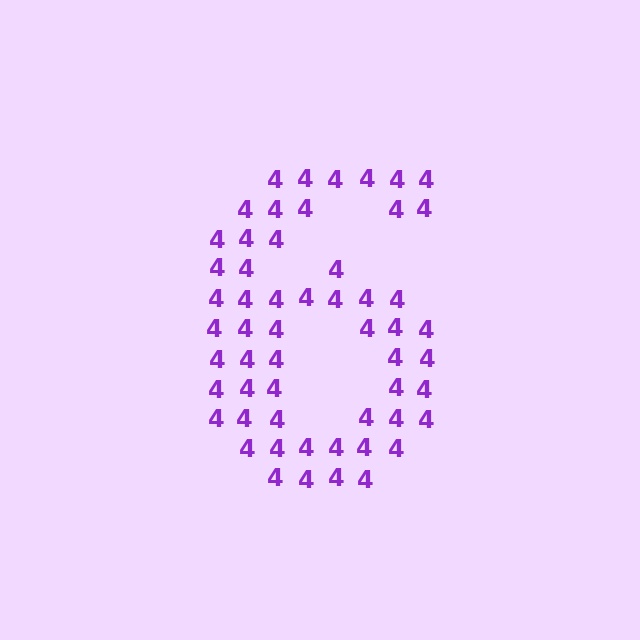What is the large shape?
The large shape is the digit 6.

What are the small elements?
The small elements are digit 4's.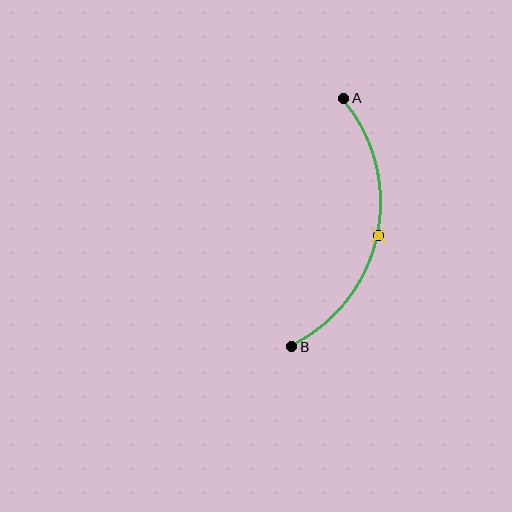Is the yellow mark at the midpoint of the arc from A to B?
Yes. The yellow mark lies on the arc at equal arc-length from both A and B — it is the arc midpoint.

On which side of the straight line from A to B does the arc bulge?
The arc bulges to the right of the straight line connecting A and B.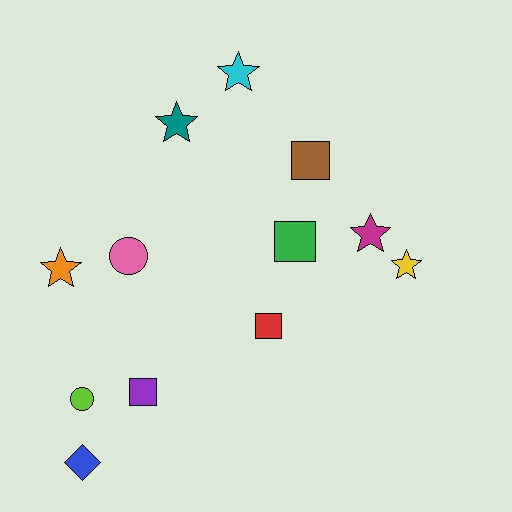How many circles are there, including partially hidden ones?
There are 2 circles.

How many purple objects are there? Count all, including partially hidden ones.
There is 1 purple object.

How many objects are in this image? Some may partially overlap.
There are 12 objects.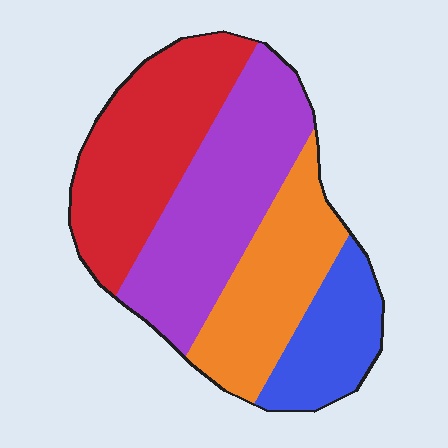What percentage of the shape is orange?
Orange covers 23% of the shape.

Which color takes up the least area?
Blue, at roughly 15%.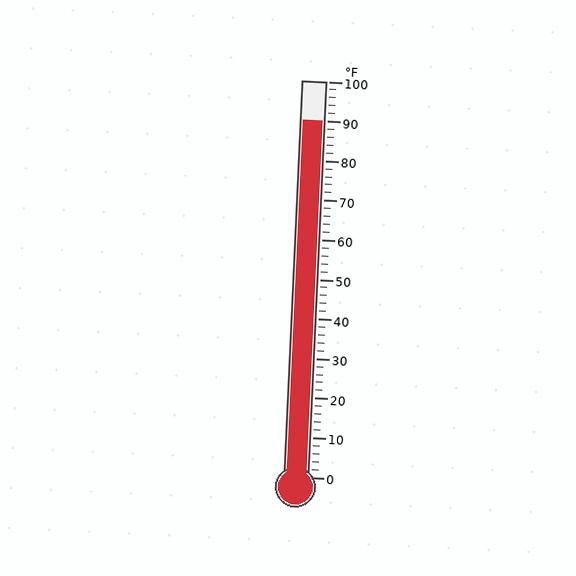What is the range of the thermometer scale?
The thermometer scale ranges from 0°F to 100°F.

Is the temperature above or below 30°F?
The temperature is above 30°F.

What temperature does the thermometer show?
The thermometer shows approximately 90°F.